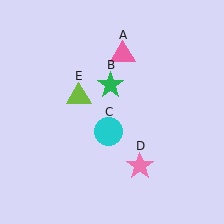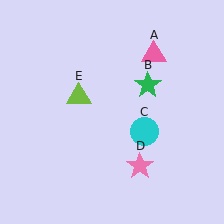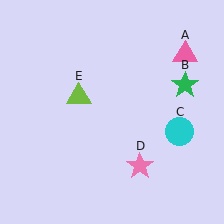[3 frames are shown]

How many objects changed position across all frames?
3 objects changed position: pink triangle (object A), green star (object B), cyan circle (object C).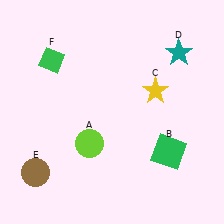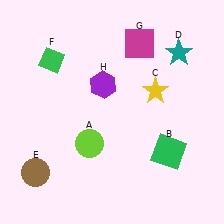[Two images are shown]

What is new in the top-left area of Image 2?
A purple hexagon (H) was added in the top-left area of Image 2.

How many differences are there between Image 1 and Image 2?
There are 2 differences between the two images.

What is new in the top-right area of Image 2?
A magenta square (G) was added in the top-right area of Image 2.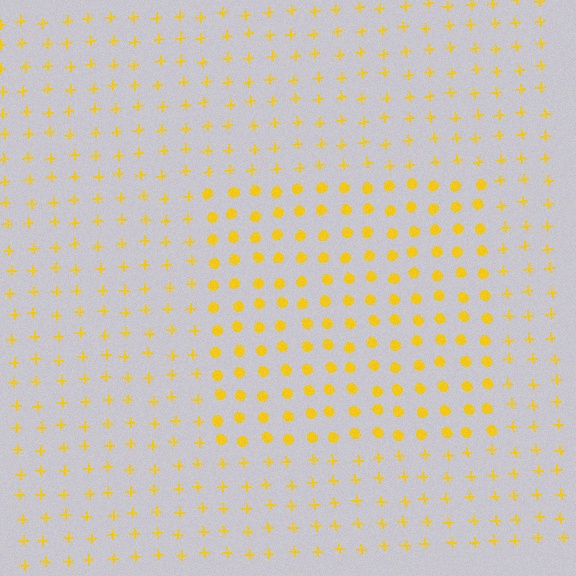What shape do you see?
I see a rectangle.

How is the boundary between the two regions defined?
The boundary is defined by a change in element shape: circles inside vs. plus signs outside. All elements share the same color and spacing.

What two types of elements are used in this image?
The image uses circles inside the rectangle region and plus signs outside it.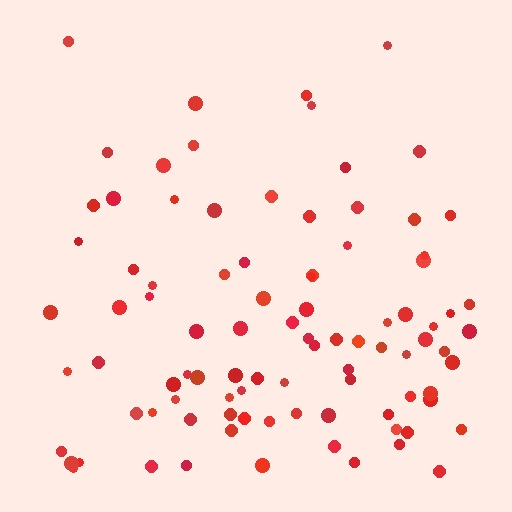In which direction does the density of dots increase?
From top to bottom, with the bottom side densest.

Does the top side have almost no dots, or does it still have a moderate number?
Still a moderate number, just noticeably fewer than the bottom.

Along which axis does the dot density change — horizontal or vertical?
Vertical.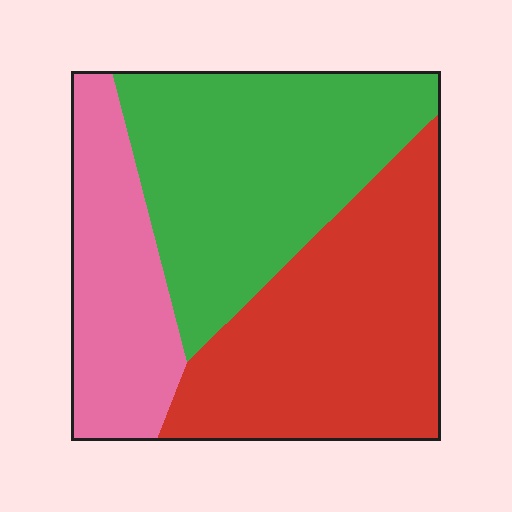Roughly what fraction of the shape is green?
Green covers 39% of the shape.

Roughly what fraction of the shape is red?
Red takes up between a third and a half of the shape.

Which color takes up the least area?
Pink, at roughly 20%.